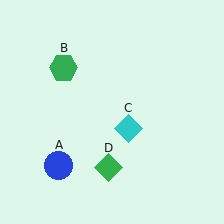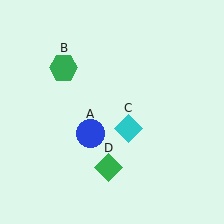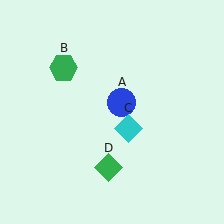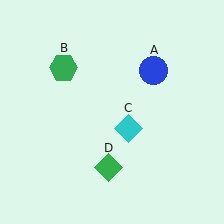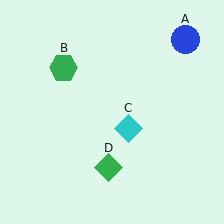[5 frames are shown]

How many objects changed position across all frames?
1 object changed position: blue circle (object A).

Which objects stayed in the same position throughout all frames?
Green hexagon (object B) and cyan diamond (object C) and green diamond (object D) remained stationary.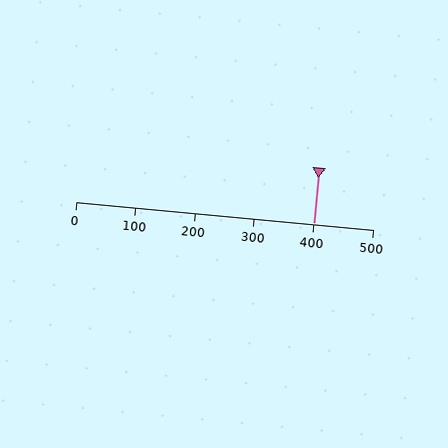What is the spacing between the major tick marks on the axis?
The major ticks are spaced 100 apart.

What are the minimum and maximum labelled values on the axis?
The axis runs from 0 to 500.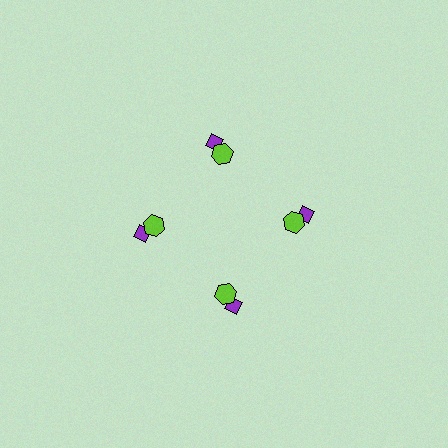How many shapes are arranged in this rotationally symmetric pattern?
There are 8 shapes, arranged in 4 groups of 2.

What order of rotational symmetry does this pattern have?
This pattern has 4-fold rotational symmetry.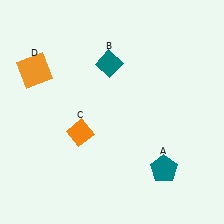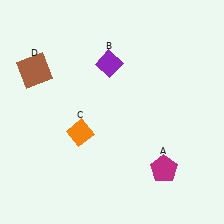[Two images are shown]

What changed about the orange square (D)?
In Image 1, D is orange. In Image 2, it changed to brown.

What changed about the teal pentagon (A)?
In Image 1, A is teal. In Image 2, it changed to magenta.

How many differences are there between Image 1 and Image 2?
There are 3 differences between the two images.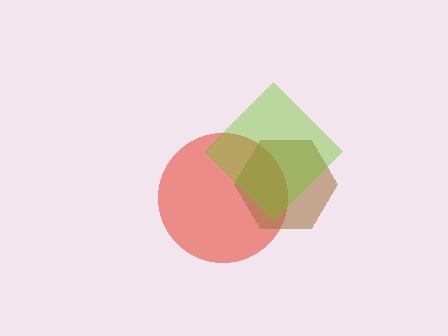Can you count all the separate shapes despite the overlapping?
Yes, there are 3 separate shapes.